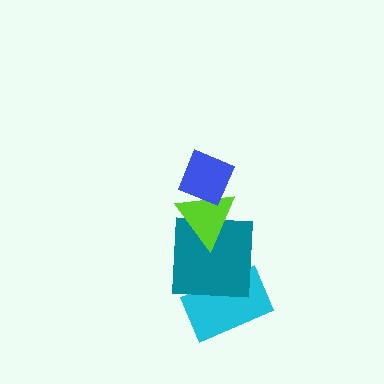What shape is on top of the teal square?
The lime triangle is on top of the teal square.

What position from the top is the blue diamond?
The blue diamond is 1st from the top.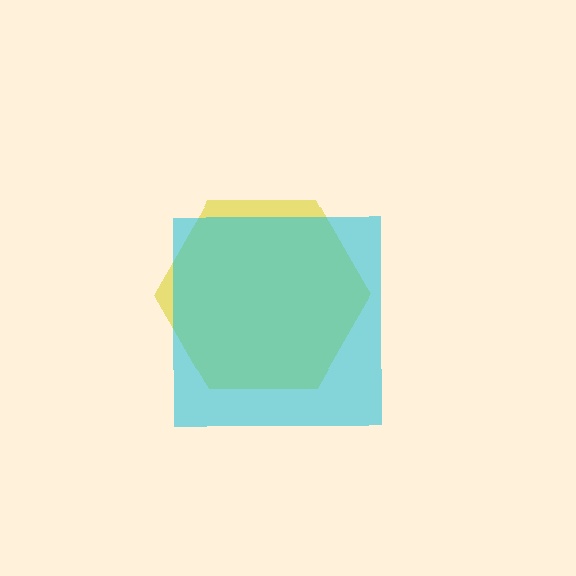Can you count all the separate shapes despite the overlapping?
Yes, there are 2 separate shapes.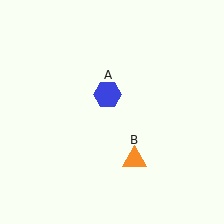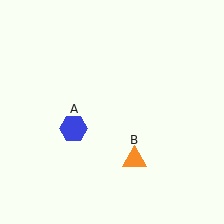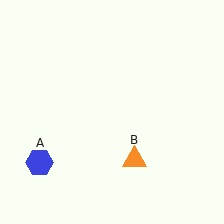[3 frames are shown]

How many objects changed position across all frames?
1 object changed position: blue hexagon (object A).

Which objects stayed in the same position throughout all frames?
Orange triangle (object B) remained stationary.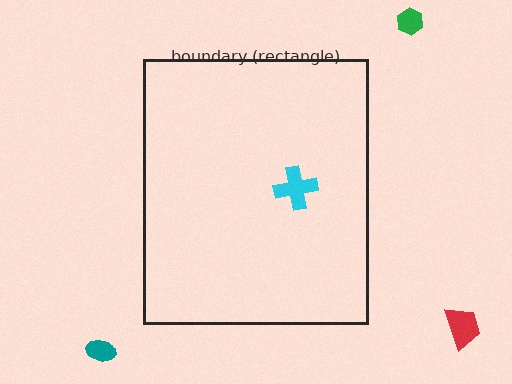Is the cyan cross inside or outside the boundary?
Inside.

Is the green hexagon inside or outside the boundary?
Outside.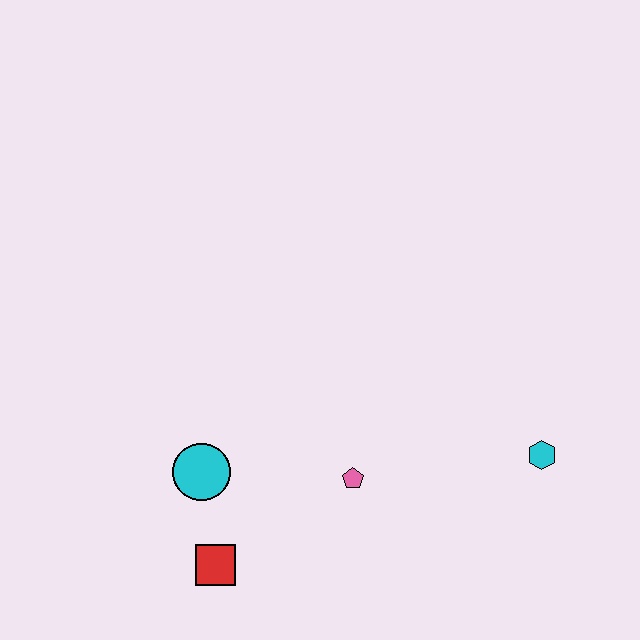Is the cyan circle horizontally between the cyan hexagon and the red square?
No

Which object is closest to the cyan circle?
The red square is closest to the cyan circle.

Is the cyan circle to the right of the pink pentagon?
No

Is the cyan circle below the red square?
No